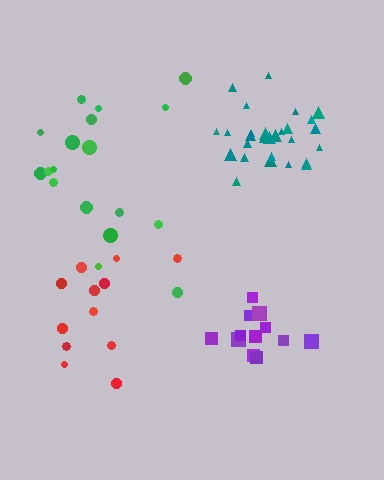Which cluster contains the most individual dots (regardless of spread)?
Teal (29).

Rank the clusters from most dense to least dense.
teal, purple, green, red.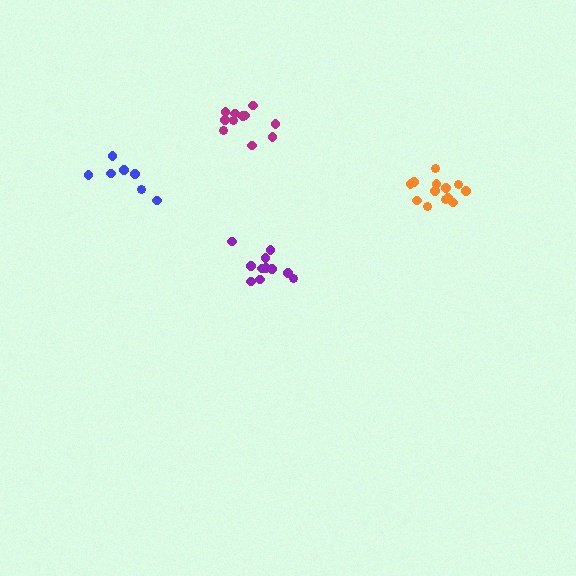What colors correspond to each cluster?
The clusters are colored: orange, blue, purple, magenta.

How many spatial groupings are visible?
There are 4 spatial groupings.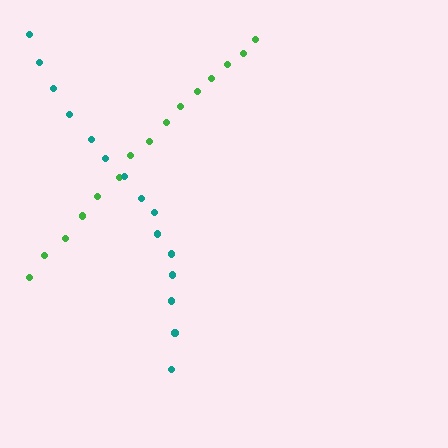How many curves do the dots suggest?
There are 2 distinct paths.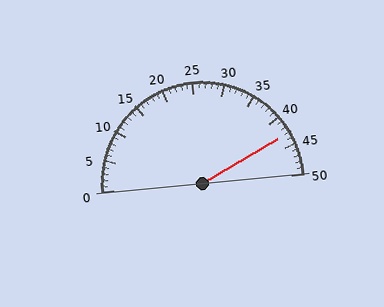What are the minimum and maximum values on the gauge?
The gauge ranges from 0 to 50.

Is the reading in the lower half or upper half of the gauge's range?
The reading is in the upper half of the range (0 to 50).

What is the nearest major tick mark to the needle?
The nearest major tick mark is 45.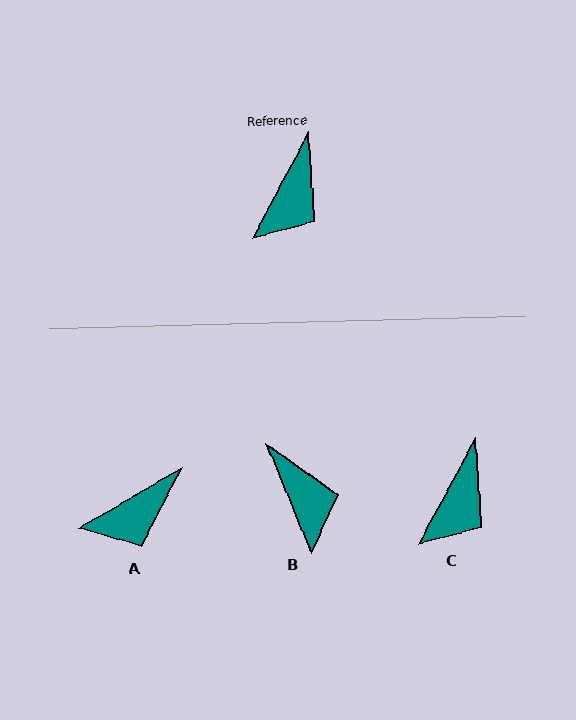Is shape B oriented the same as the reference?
No, it is off by about 51 degrees.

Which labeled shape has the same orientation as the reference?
C.